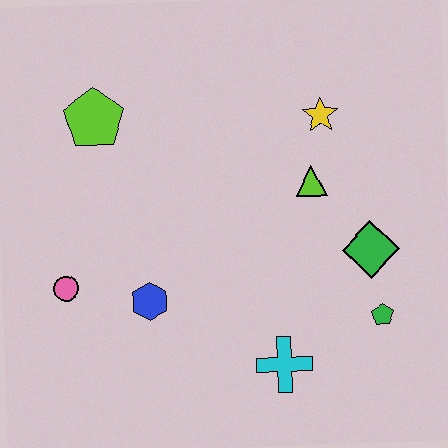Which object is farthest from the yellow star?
The pink circle is farthest from the yellow star.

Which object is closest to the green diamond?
The green pentagon is closest to the green diamond.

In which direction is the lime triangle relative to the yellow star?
The lime triangle is below the yellow star.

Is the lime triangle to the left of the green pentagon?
Yes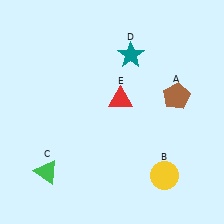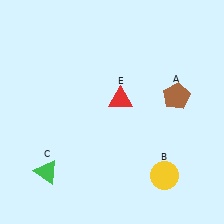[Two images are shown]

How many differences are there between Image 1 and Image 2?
There is 1 difference between the two images.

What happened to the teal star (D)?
The teal star (D) was removed in Image 2. It was in the top-right area of Image 1.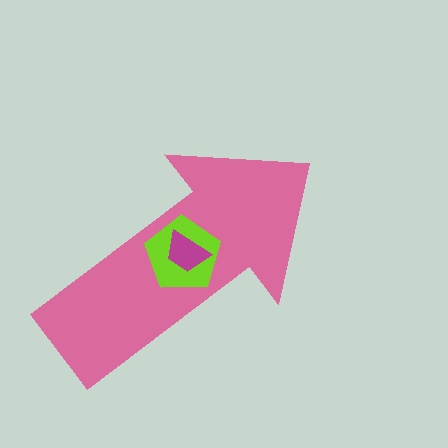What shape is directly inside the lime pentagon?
The magenta trapezoid.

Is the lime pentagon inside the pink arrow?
Yes.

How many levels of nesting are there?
3.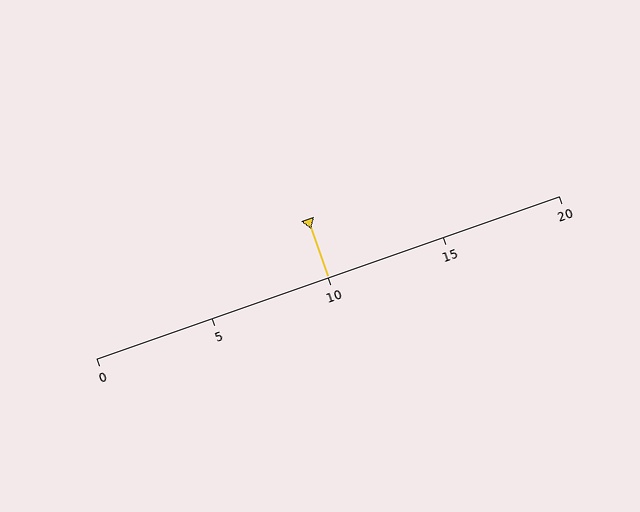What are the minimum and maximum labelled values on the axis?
The axis runs from 0 to 20.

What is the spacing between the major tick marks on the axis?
The major ticks are spaced 5 apart.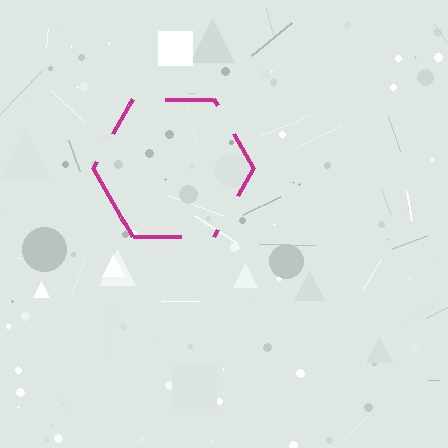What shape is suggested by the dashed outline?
The dashed outline suggests a hexagon.